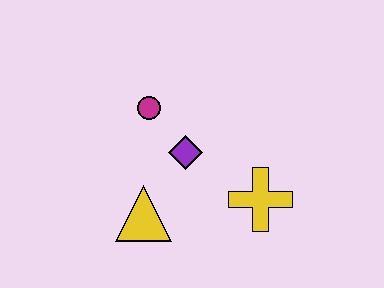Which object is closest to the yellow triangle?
The purple diamond is closest to the yellow triangle.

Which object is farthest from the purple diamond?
The yellow cross is farthest from the purple diamond.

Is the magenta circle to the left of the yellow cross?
Yes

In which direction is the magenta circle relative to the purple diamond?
The magenta circle is above the purple diamond.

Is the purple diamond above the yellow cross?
Yes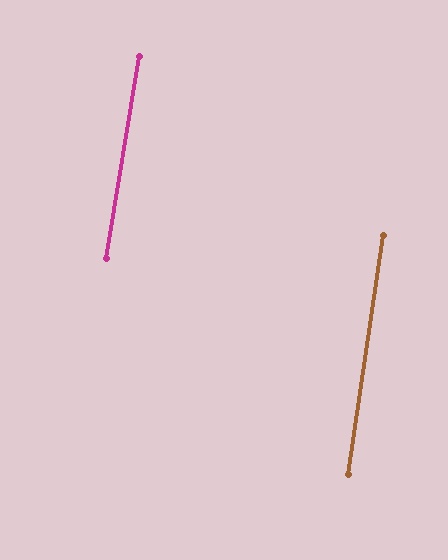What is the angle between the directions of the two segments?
Approximately 1 degree.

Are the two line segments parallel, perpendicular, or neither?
Parallel — their directions differ by only 0.9°.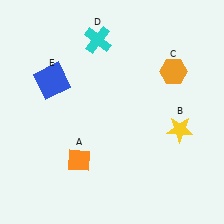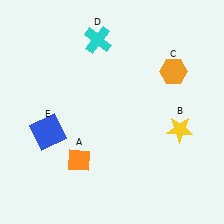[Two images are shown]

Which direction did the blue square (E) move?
The blue square (E) moved down.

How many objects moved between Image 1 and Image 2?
1 object moved between the two images.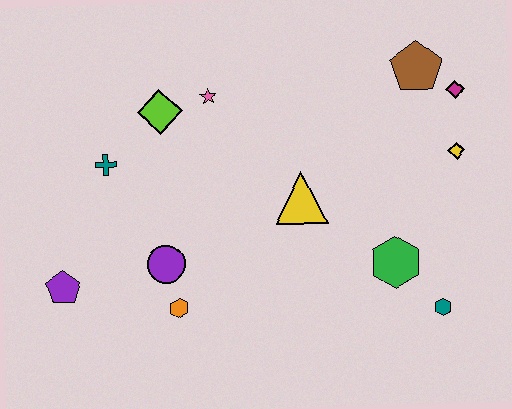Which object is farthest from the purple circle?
The magenta diamond is farthest from the purple circle.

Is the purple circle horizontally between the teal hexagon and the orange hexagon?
No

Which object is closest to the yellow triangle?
The green hexagon is closest to the yellow triangle.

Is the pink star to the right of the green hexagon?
No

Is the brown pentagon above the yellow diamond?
Yes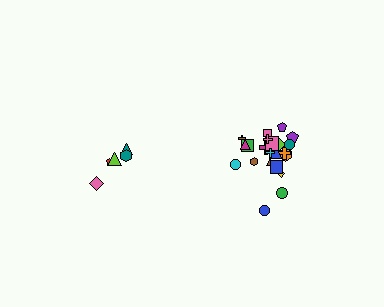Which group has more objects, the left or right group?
The right group.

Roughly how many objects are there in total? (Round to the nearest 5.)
Roughly 25 objects in total.